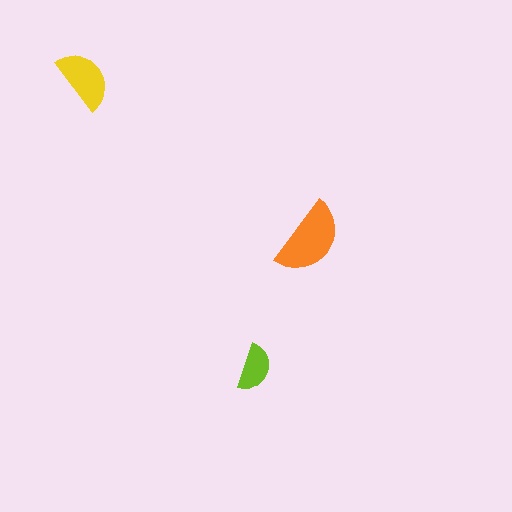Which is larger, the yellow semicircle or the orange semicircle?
The orange one.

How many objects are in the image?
There are 3 objects in the image.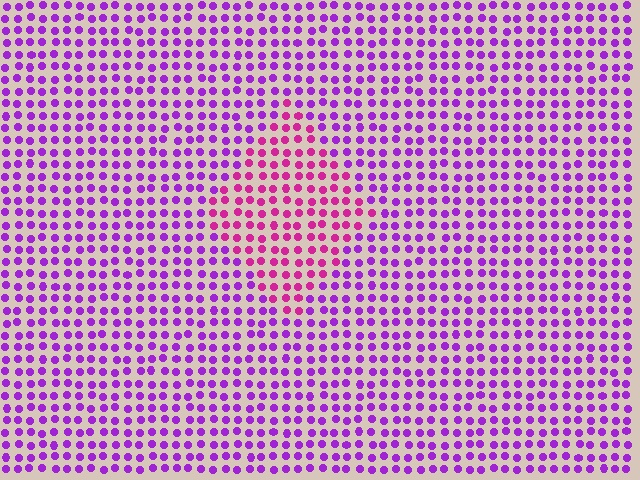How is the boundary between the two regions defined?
The boundary is defined purely by a slight shift in hue (about 37 degrees). Spacing, size, and orientation are identical on both sides.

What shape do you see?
I see a diamond.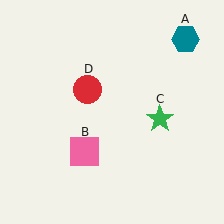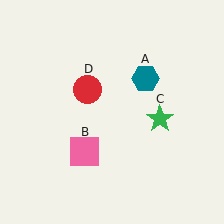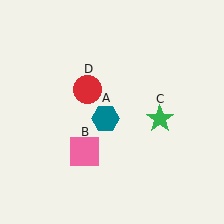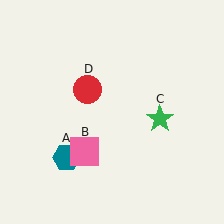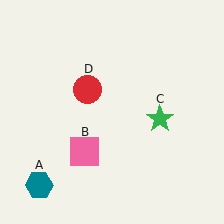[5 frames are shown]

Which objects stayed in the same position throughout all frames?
Pink square (object B) and green star (object C) and red circle (object D) remained stationary.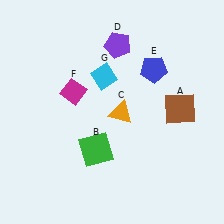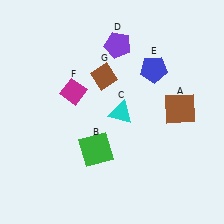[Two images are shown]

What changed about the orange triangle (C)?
In Image 1, C is orange. In Image 2, it changed to cyan.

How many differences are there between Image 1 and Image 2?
There are 2 differences between the two images.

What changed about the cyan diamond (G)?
In Image 1, G is cyan. In Image 2, it changed to brown.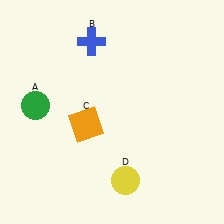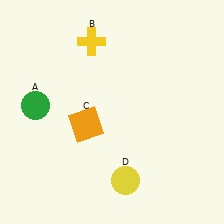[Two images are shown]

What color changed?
The cross (B) changed from blue in Image 1 to yellow in Image 2.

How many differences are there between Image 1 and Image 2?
There is 1 difference between the two images.